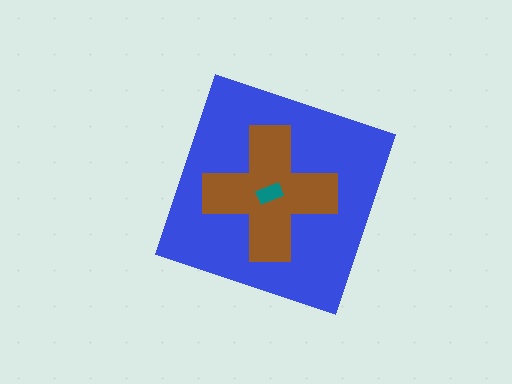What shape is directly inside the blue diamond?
The brown cross.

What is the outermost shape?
The blue diamond.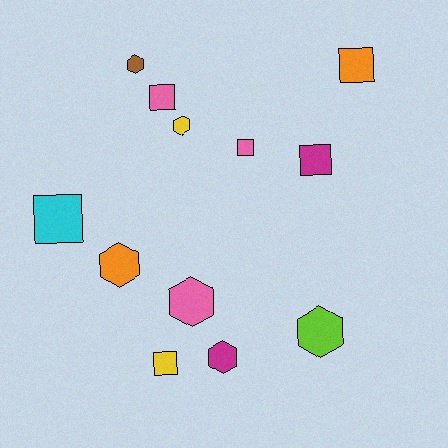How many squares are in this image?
There are 6 squares.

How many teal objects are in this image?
There are no teal objects.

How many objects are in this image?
There are 12 objects.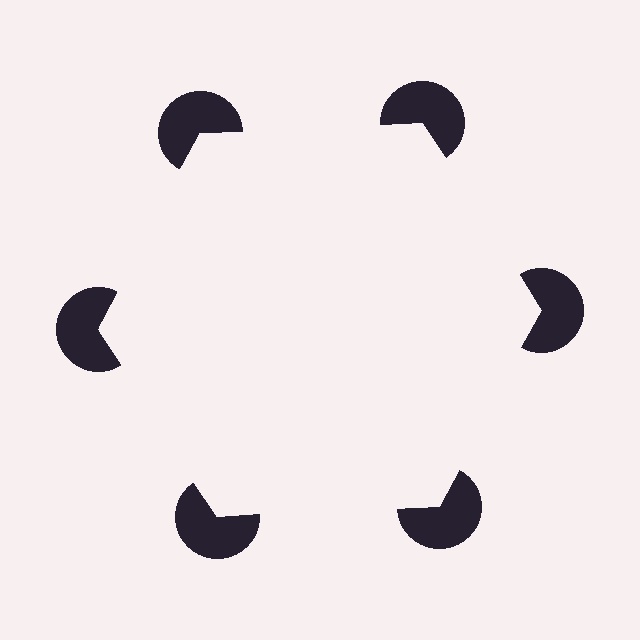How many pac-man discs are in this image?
There are 6 — one at each vertex of the illusory hexagon.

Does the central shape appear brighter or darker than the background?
It typically appears slightly brighter than the background, even though no actual brightness change is drawn.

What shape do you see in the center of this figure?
An illusory hexagon — its edges are inferred from the aligned wedge cuts in the pac-man discs, not physically drawn.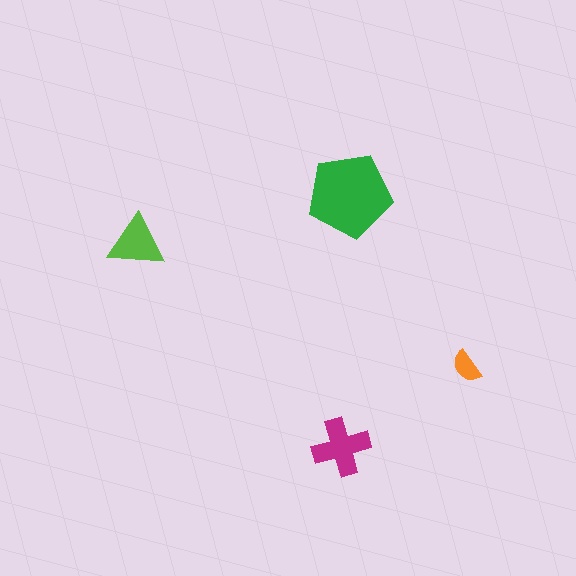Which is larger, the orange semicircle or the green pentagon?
The green pentagon.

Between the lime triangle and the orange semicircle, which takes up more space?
The lime triangle.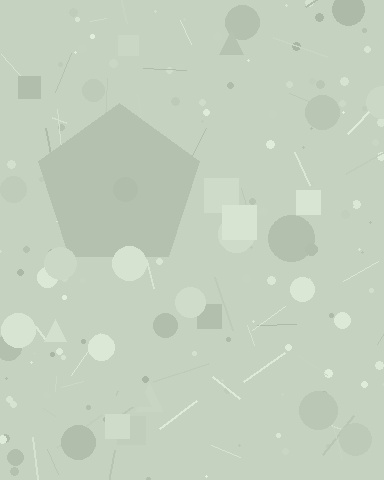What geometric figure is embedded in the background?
A pentagon is embedded in the background.